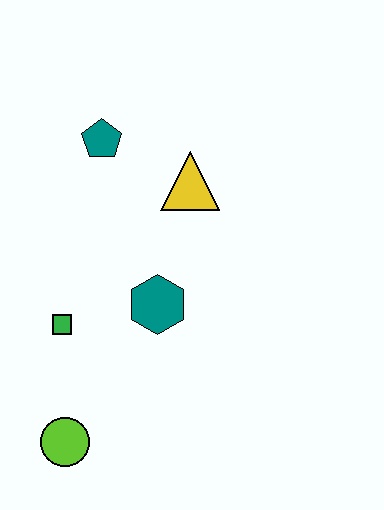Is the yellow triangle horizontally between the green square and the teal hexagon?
No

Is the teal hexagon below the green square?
No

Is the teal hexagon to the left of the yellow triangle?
Yes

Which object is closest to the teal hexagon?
The green square is closest to the teal hexagon.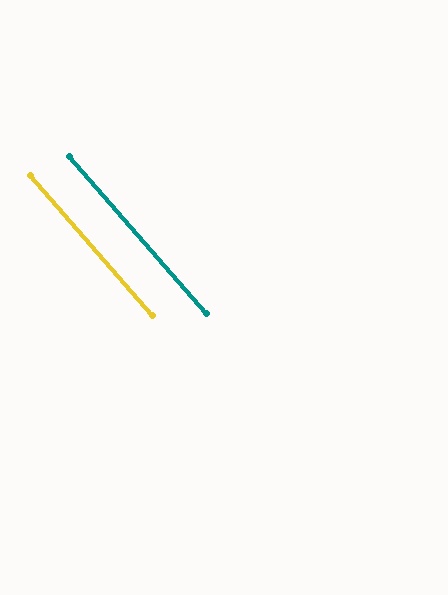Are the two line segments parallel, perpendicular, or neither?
Parallel — their directions differ by only 0.0°.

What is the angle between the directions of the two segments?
Approximately 0 degrees.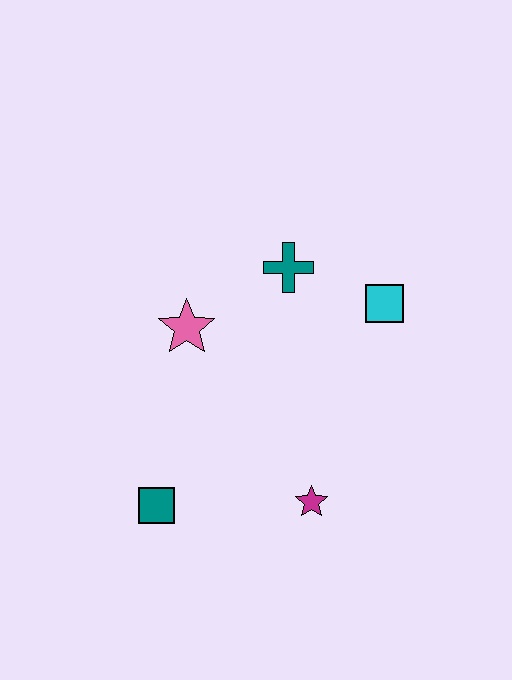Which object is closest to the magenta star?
The teal square is closest to the magenta star.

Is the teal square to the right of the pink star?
No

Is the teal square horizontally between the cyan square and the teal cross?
No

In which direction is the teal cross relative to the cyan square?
The teal cross is to the left of the cyan square.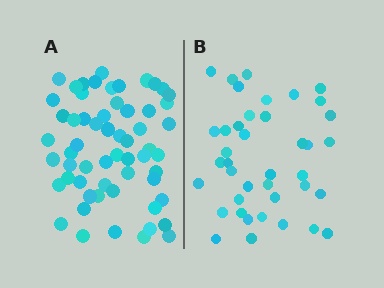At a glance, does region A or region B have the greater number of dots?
Region A (the left region) has more dots.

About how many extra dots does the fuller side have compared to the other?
Region A has approximately 20 more dots than region B.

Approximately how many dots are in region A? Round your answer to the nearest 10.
About 60 dots. (The exact count is 59, which rounds to 60.)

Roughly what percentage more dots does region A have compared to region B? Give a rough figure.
About 50% more.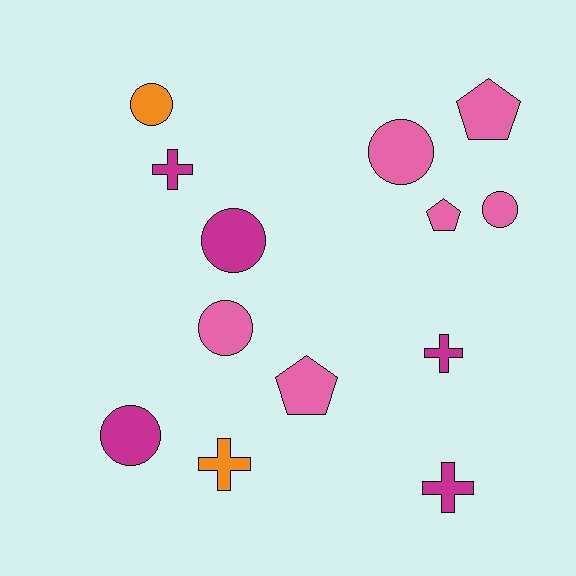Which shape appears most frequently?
Circle, with 6 objects.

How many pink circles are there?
There are 3 pink circles.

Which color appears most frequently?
Pink, with 6 objects.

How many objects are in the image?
There are 13 objects.